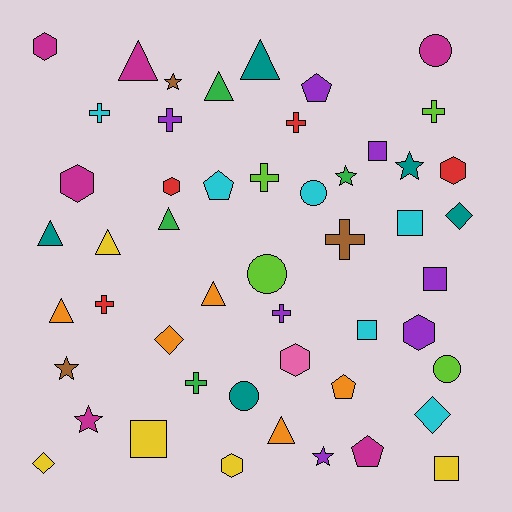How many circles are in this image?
There are 5 circles.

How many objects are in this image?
There are 50 objects.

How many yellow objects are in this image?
There are 5 yellow objects.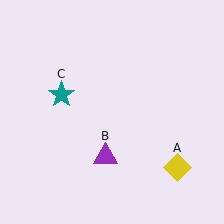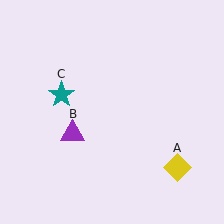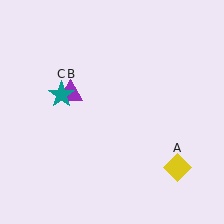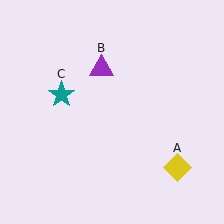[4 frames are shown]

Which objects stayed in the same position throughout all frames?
Yellow diamond (object A) and teal star (object C) remained stationary.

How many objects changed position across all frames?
1 object changed position: purple triangle (object B).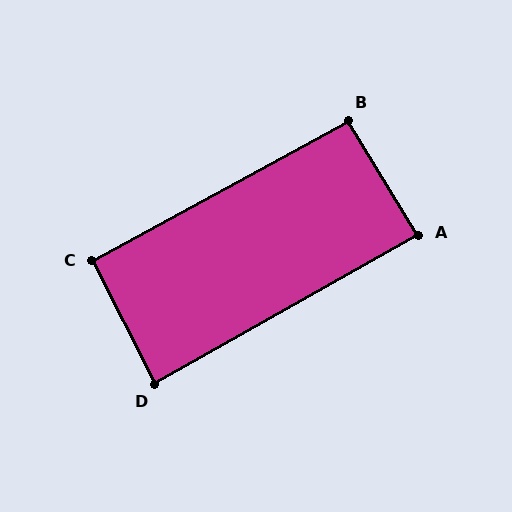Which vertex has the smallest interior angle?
D, at approximately 87 degrees.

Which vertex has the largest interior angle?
B, at approximately 93 degrees.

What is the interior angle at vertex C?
Approximately 92 degrees (approximately right).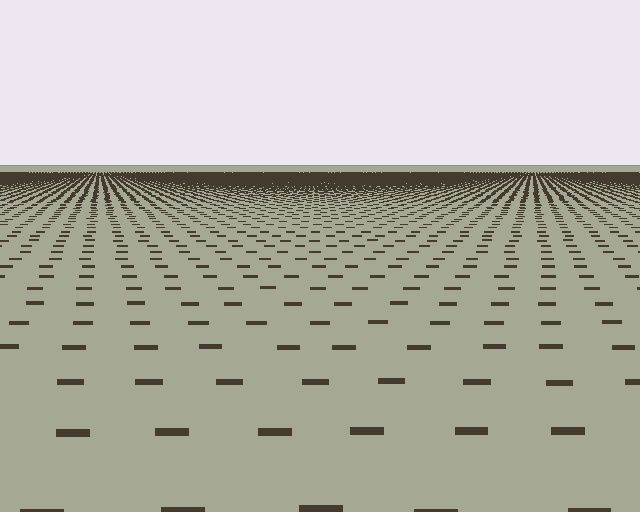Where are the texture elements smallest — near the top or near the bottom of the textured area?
Near the top.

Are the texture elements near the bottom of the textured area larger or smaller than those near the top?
Larger. Near the bottom, elements are closer to the viewer and appear at a bigger on-screen size.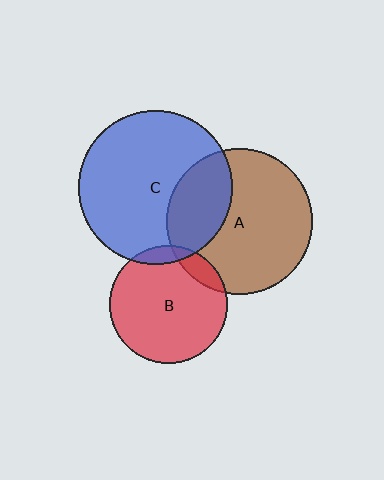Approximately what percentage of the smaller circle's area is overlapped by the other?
Approximately 30%.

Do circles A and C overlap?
Yes.